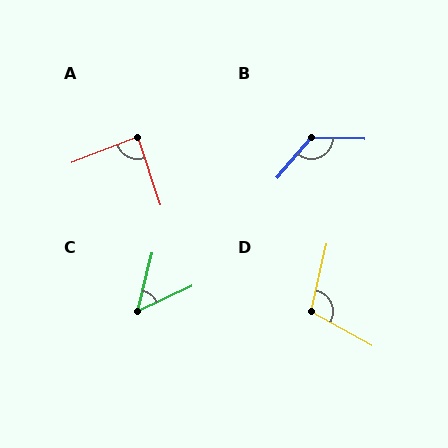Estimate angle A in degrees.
Approximately 87 degrees.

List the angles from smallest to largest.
C (51°), A (87°), D (106°), B (128°).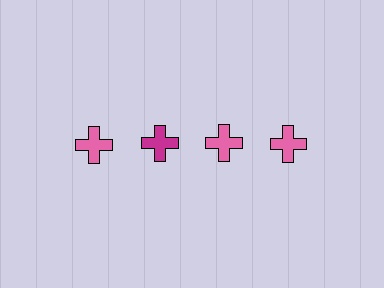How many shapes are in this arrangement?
There are 4 shapes arranged in a grid pattern.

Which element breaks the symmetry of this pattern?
The magenta cross in the top row, second from left column breaks the symmetry. All other shapes are pink crosses.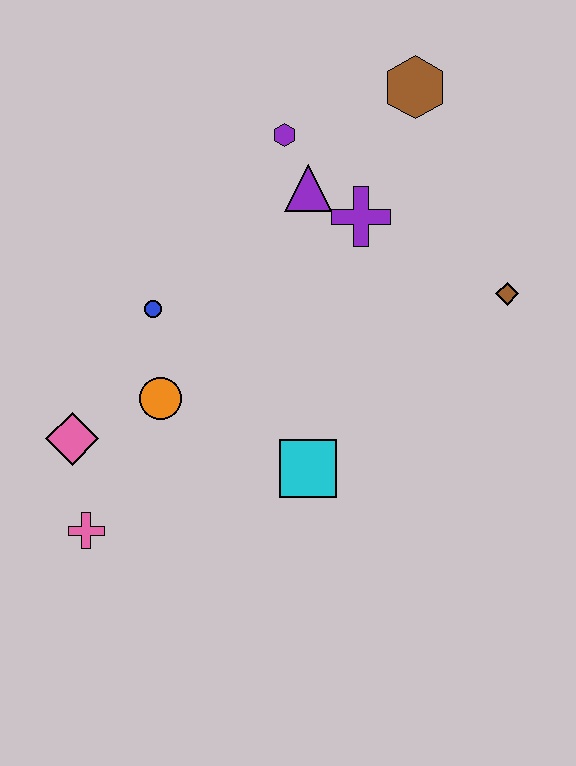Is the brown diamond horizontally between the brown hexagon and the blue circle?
No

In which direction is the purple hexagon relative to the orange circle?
The purple hexagon is above the orange circle.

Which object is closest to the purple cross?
The purple triangle is closest to the purple cross.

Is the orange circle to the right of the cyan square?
No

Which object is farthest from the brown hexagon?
The pink cross is farthest from the brown hexagon.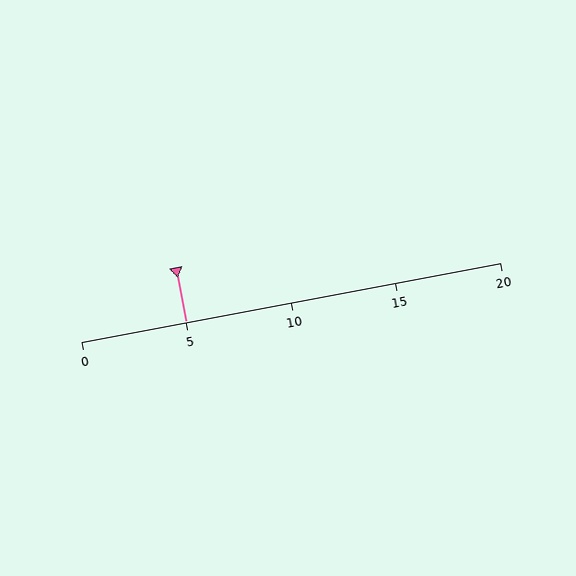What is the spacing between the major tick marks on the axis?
The major ticks are spaced 5 apart.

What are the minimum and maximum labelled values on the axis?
The axis runs from 0 to 20.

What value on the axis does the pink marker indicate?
The marker indicates approximately 5.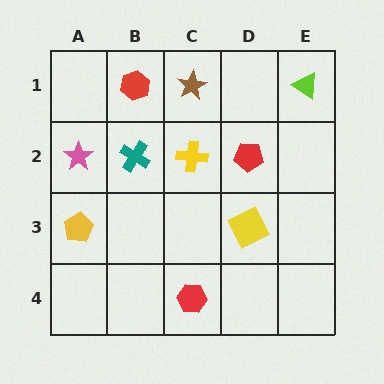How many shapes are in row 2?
4 shapes.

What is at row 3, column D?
A yellow square.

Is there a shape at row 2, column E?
No, that cell is empty.